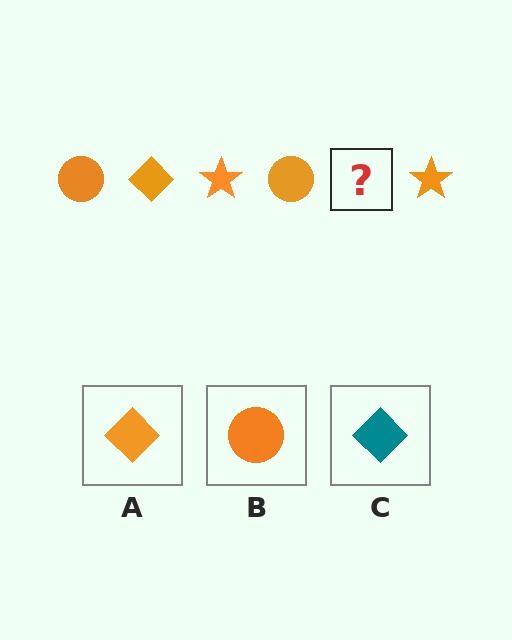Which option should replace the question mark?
Option A.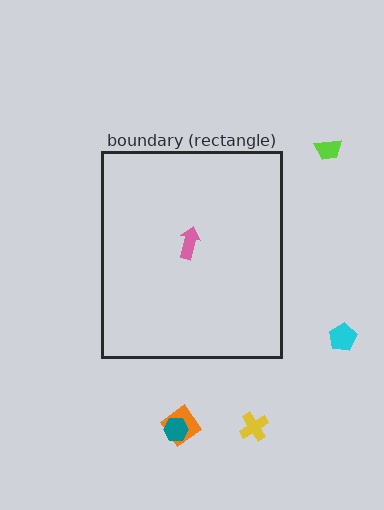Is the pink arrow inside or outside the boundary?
Inside.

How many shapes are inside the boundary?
1 inside, 5 outside.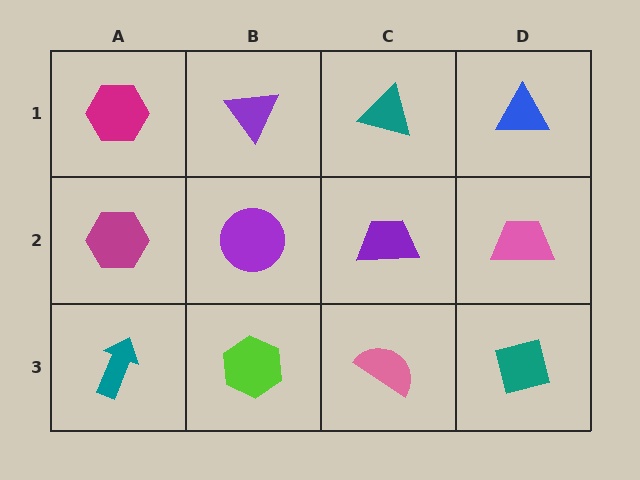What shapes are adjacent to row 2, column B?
A purple triangle (row 1, column B), a lime hexagon (row 3, column B), a magenta hexagon (row 2, column A), a purple trapezoid (row 2, column C).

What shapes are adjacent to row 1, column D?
A pink trapezoid (row 2, column D), a teal triangle (row 1, column C).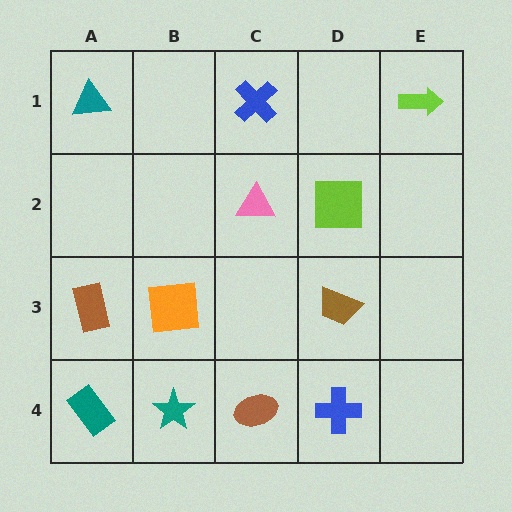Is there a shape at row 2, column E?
No, that cell is empty.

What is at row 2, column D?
A lime square.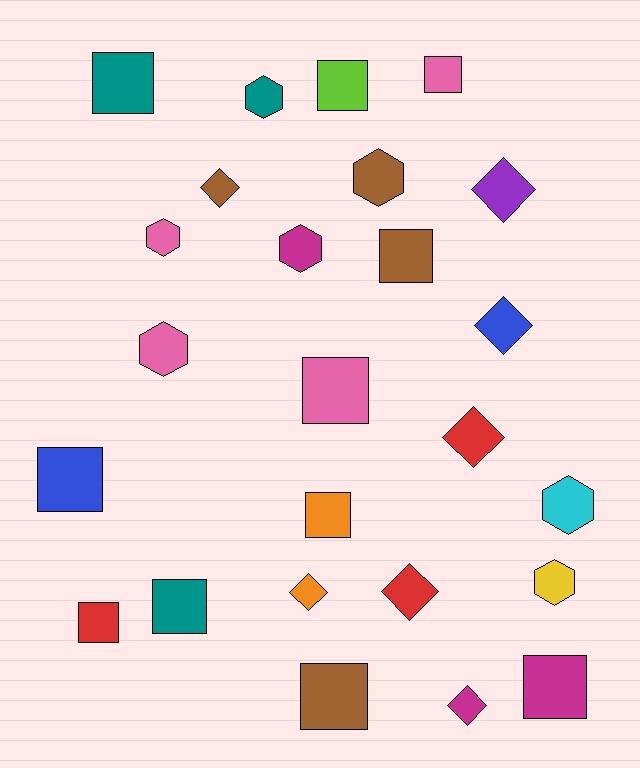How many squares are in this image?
There are 11 squares.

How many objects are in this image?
There are 25 objects.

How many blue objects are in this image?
There are 2 blue objects.